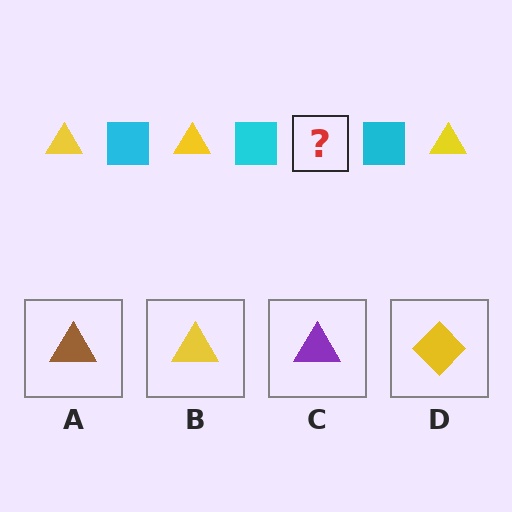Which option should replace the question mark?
Option B.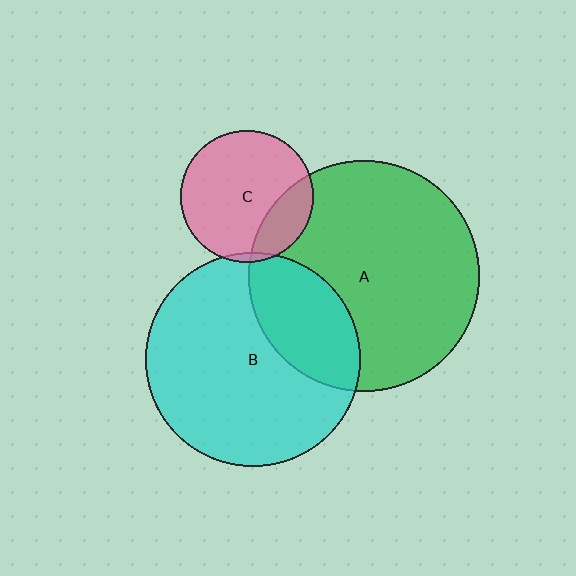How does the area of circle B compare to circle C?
Approximately 2.6 times.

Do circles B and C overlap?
Yes.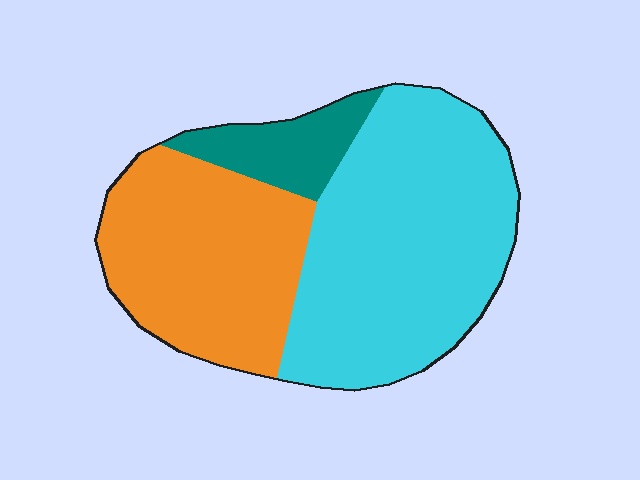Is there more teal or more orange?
Orange.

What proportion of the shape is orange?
Orange covers about 35% of the shape.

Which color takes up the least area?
Teal, at roughly 10%.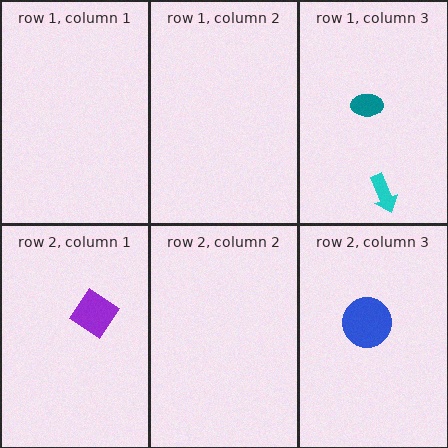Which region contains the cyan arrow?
The row 1, column 3 region.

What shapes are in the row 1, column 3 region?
The teal ellipse, the cyan arrow.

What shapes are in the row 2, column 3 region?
The blue circle.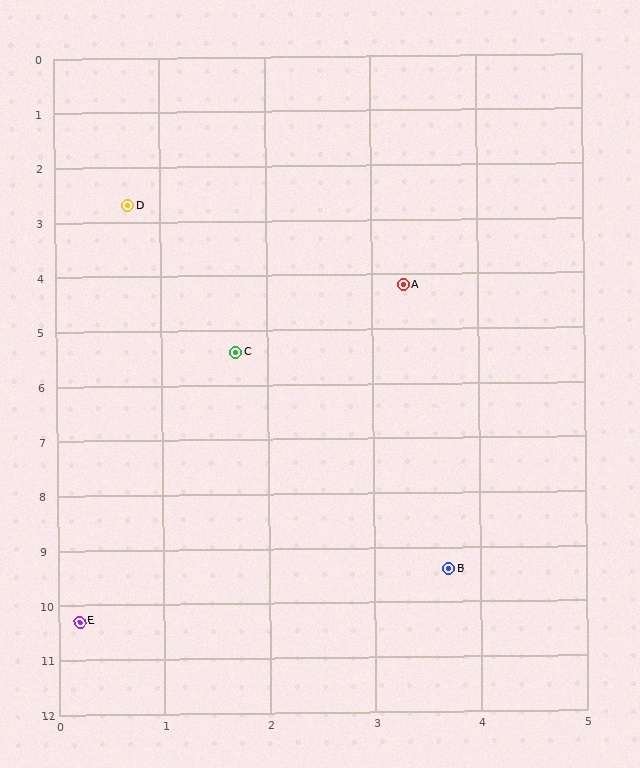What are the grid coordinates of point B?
Point B is at approximately (3.7, 9.4).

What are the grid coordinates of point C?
Point C is at approximately (1.7, 5.4).